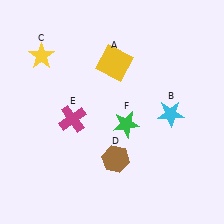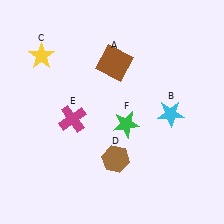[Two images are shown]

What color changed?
The square (A) changed from yellow in Image 1 to brown in Image 2.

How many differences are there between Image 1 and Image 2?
There is 1 difference between the two images.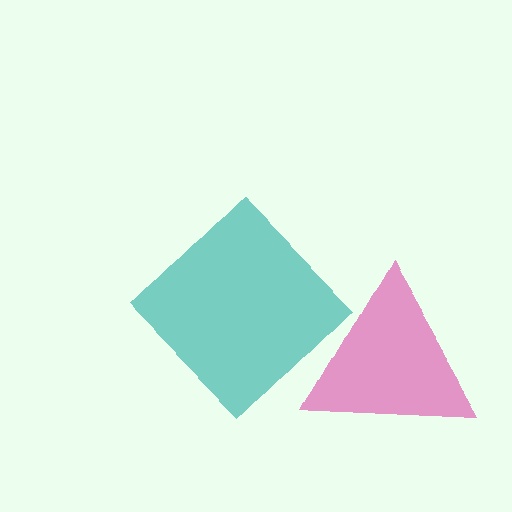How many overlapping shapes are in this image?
There are 2 overlapping shapes in the image.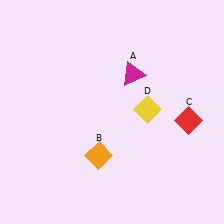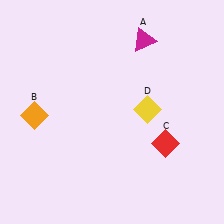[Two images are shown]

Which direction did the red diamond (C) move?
The red diamond (C) moved down.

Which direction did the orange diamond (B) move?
The orange diamond (B) moved left.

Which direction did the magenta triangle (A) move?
The magenta triangle (A) moved up.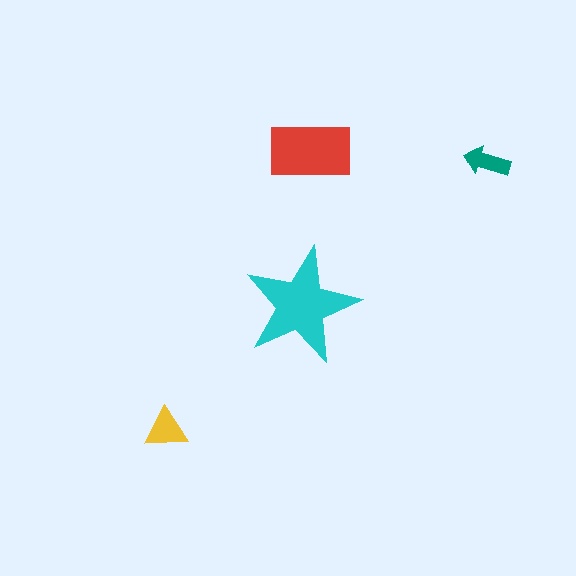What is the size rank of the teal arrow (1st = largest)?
4th.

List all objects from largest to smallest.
The cyan star, the red rectangle, the yellow triangle, the teal arrow.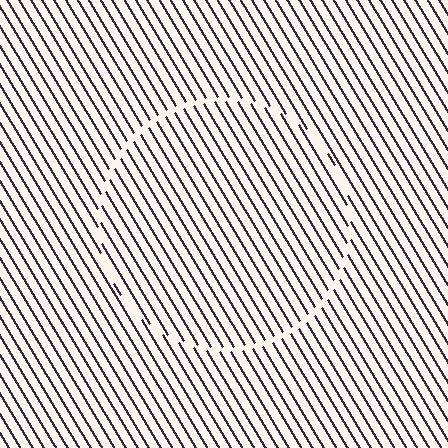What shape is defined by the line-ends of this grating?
An illusory circle. The interior of the shape contains the same grating, shifted by half a period — the contour is defined by the phase discontinuity where line-ends from the inner and outer gratings abut.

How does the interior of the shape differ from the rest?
The interior of the shape contains the same grating, shifted by half a period — the contour is defined by the phase discontinuity where line-ends from the inner and outer gratings abut.